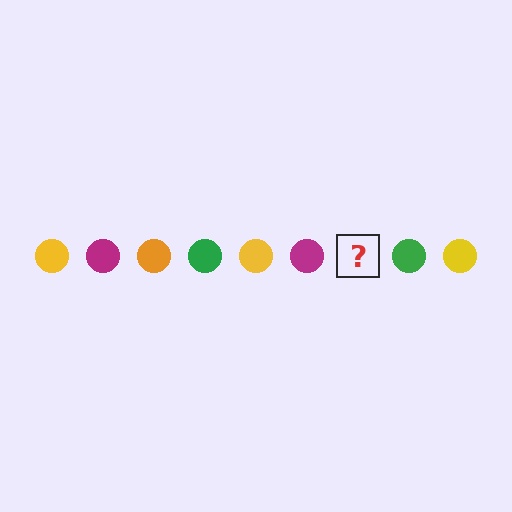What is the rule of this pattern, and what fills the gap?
The rule is that the pattern cycles through yellow, magenta, orange, green circles. The gap should be filled with an orange circle.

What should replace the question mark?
The question mark should be replaced with an orange circle.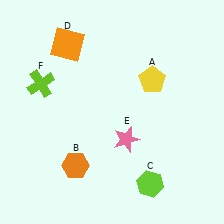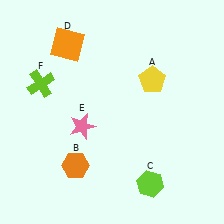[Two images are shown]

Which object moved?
The pink star (E) moved left.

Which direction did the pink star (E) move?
The pink star (E) moved left.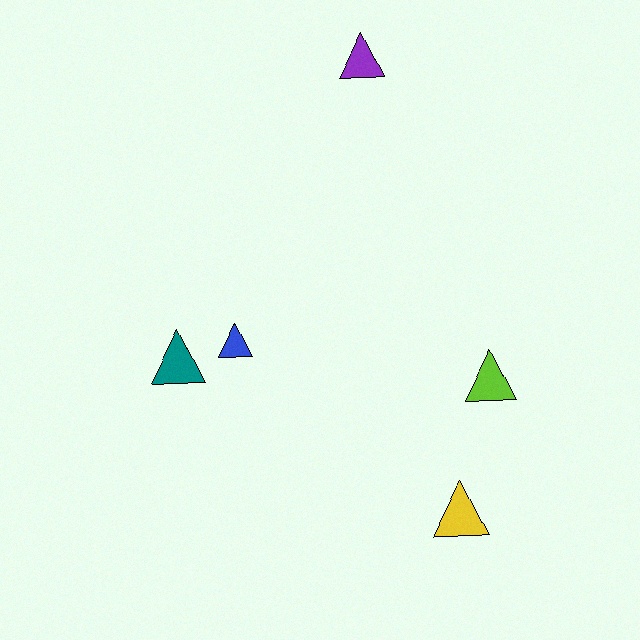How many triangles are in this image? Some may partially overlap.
There are 5 triangles.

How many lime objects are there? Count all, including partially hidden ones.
There is 1 lime object.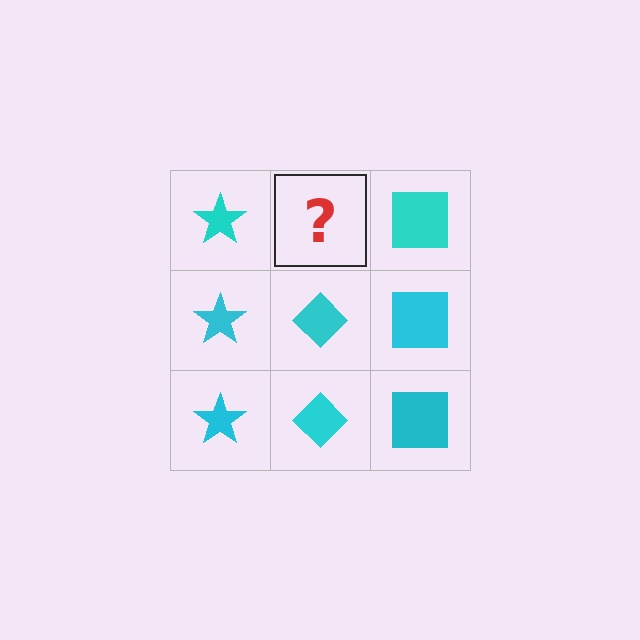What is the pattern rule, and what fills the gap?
The rule is that each column has a consistent shape. The gap should be filled with a cyan diamond.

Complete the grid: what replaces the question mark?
The question mark should be replaced with a cyan diamond.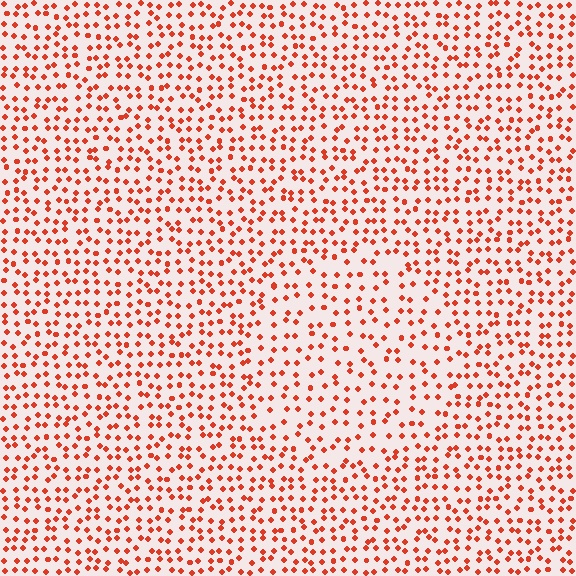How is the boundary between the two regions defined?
The boundary is defined by a change in element density (approximately 1.5x ratio). All elements are the same color, size, and shape.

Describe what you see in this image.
The image contains small red elements arranged at two different densities. A circle-shaped region is visible where the elements are less densely packed than the surrounding area.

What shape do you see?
I see a circle.